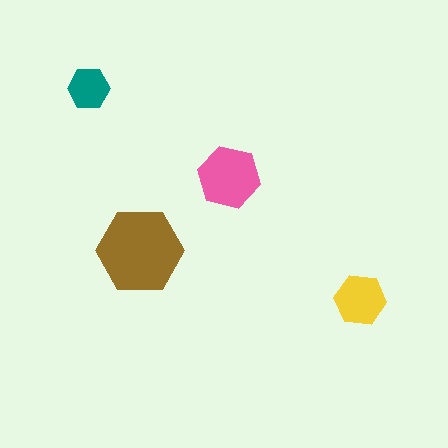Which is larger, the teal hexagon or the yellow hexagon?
The yellow one.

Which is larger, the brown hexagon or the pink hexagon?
The brown one.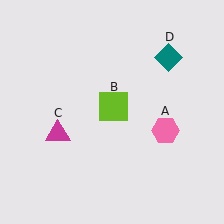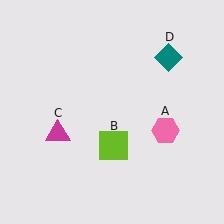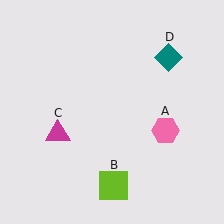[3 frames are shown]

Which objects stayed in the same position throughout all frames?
Pink hexagon (object A) and magenta triangle (object C) and teal diamond (object D) remained stationary.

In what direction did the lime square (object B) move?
The lime square (object B) moved down.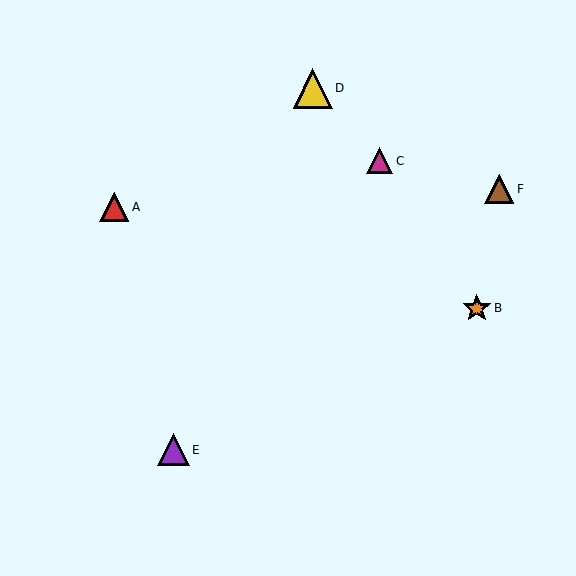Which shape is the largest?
The yellow triangle (labeled D) is the largest.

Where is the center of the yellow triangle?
The center of the yellow triangle is at (313, 88).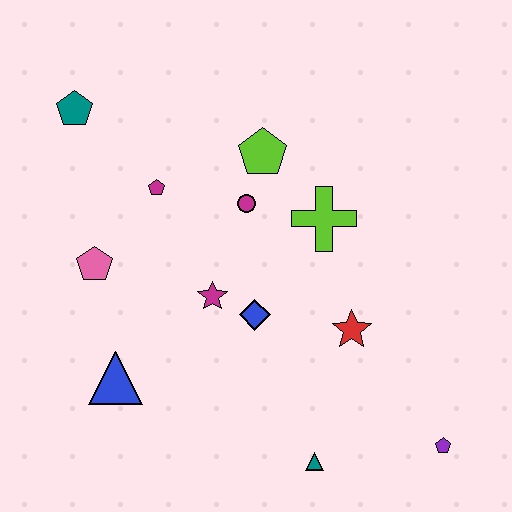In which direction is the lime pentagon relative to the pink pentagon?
The lime pentagon is to the right of the pink pentagon.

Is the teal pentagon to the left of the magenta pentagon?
Yes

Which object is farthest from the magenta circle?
The purple pentagon is farthest from the magenta circle.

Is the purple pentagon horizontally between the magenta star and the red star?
No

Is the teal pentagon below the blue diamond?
No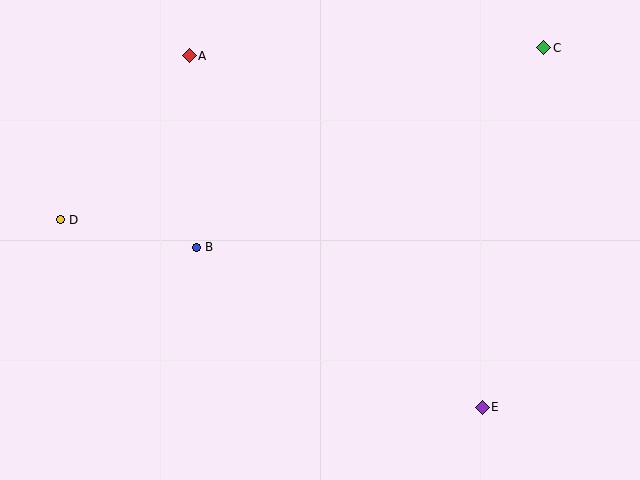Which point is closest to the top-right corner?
Point C is closest to the top-right corner.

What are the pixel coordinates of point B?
Point B is at (196, 247).